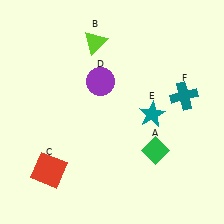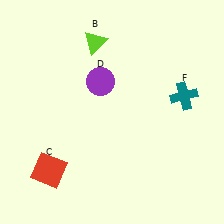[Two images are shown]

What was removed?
The teal star (E), the green diamond (A) were removed in Image 2.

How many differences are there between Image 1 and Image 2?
There are 2 differences between the two images.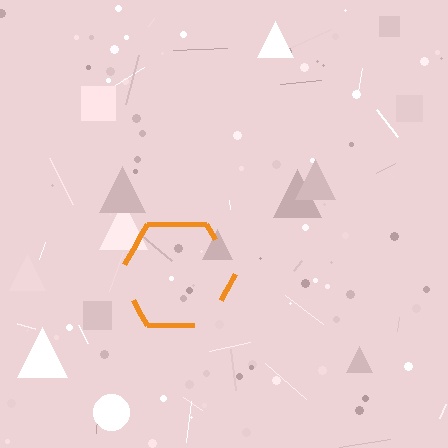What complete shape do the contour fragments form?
The contour fragments form a hexagon.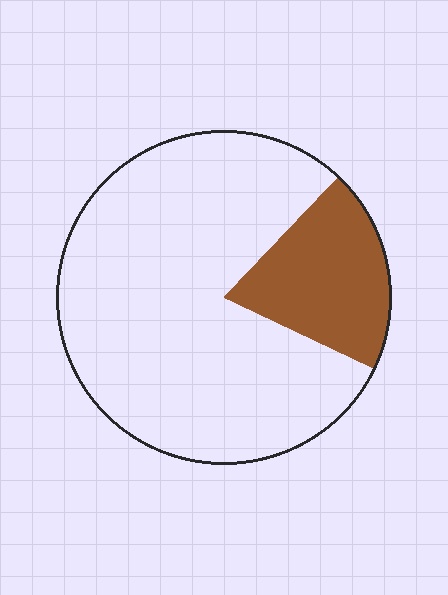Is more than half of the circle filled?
No.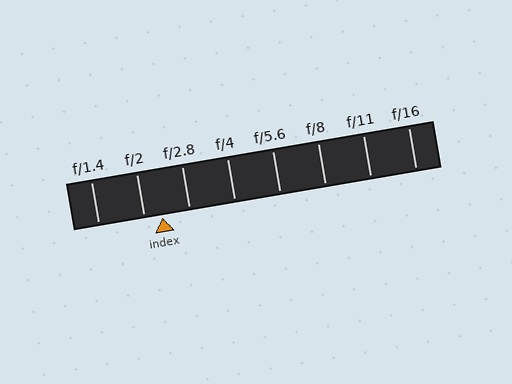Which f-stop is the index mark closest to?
The index mark is closest to f/2.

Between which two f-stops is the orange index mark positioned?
The index mark is between f/2 and f/2.8.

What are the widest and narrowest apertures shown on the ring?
The widest aperture shown is f/1.4 and the narrowest is f/16.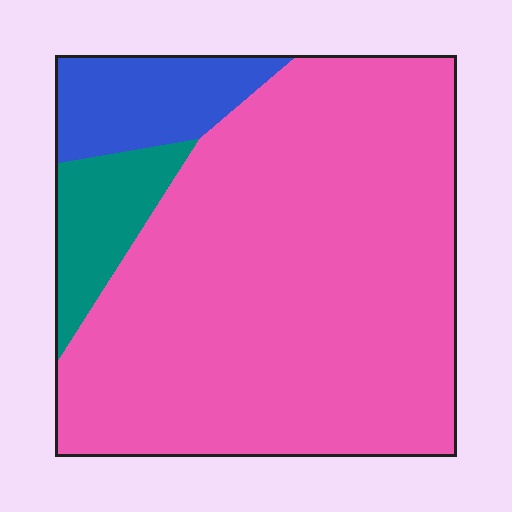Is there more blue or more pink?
Pink.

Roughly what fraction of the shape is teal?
Teal covers 9% of the shape.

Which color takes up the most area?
Pink, at roughly 80%.